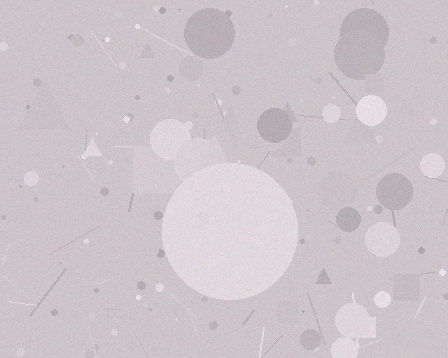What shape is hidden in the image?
A circle is hidden in the image.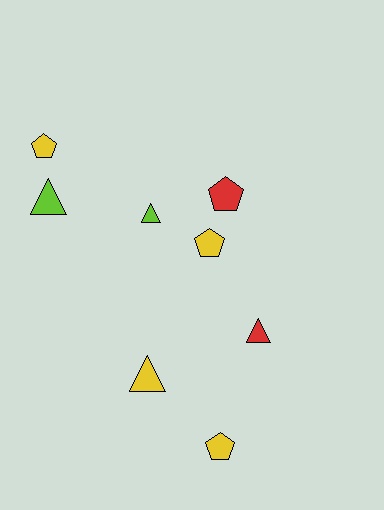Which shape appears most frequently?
Pentagon, with 4 objects.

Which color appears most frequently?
Yellow, with 4 objects.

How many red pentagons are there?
There is 1 red pentagon.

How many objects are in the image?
There are 8 objects.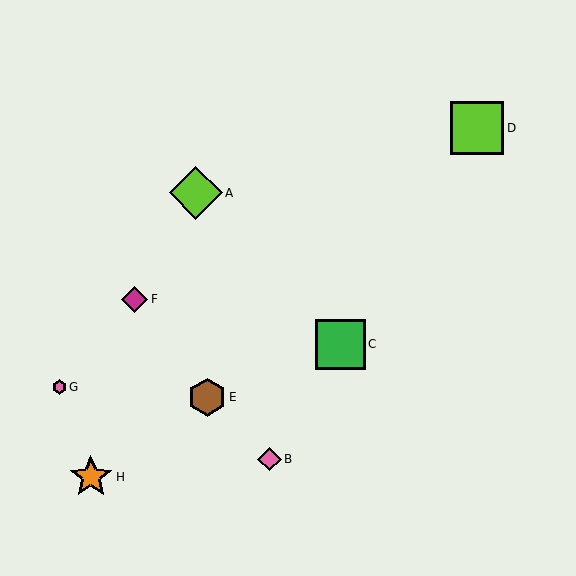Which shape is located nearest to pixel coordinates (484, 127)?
The lime square (labeled D) at (477, 128) is nearest to that location.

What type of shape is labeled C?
Shape C is a green square.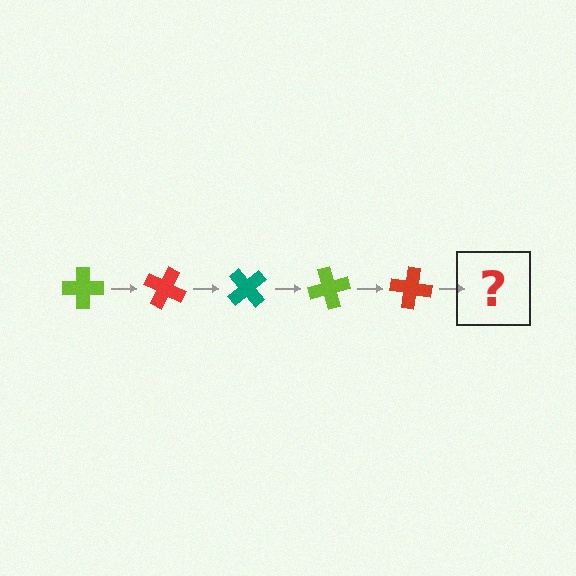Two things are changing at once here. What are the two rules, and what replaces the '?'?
The two rules are that it rotates 25 degrees each step and the color cycles through lime, red, and teal. The '?' should be a teal cross, rotated 125 degrees from the start.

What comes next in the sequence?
The next element should be a teal cross, rotated 125 degrees from the start.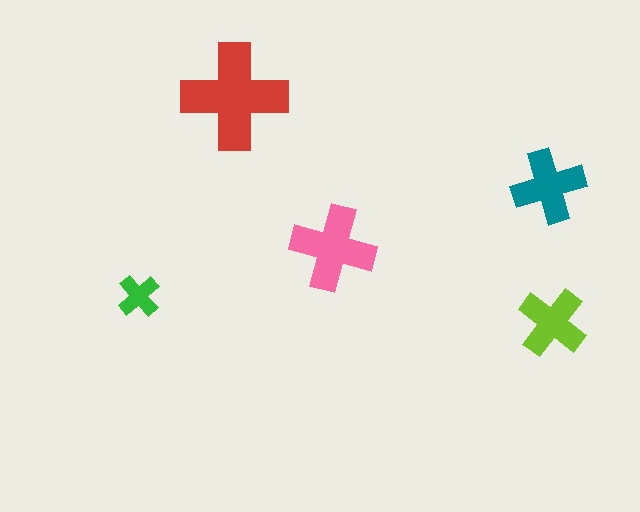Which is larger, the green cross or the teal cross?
The teal one.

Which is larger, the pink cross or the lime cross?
The pink one.